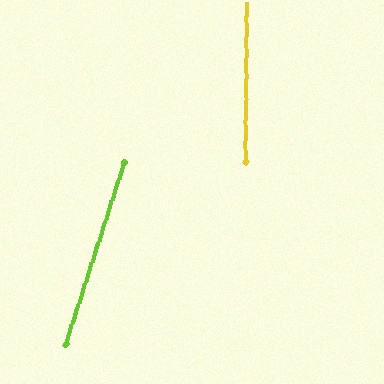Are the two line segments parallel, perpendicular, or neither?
Neither parallel nor perpendicular — they differ by about 17°.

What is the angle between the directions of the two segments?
Approximately 17 degrees.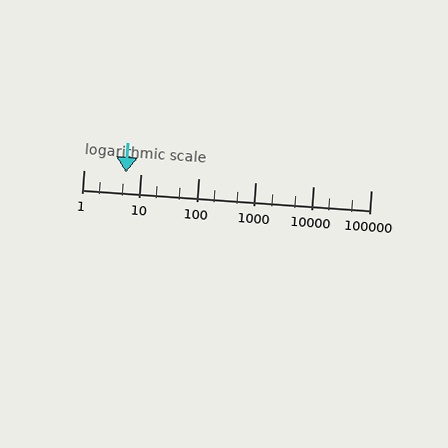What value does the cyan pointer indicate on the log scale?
The pointer indicates approximately 5.4.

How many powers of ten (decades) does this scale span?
The scale spans 5 decades, from 1 to 100000.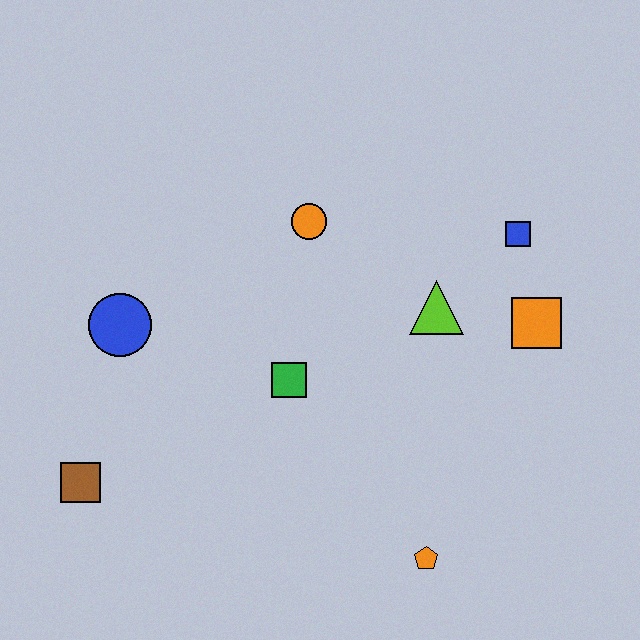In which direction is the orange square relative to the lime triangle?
The orange square is to the right of the lime triangle.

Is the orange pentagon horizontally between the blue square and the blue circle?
Yes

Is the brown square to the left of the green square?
Yes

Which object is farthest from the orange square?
The brown square is farthest from the orange square.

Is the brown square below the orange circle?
Yes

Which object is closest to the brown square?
The blue circle is closest to the brown square.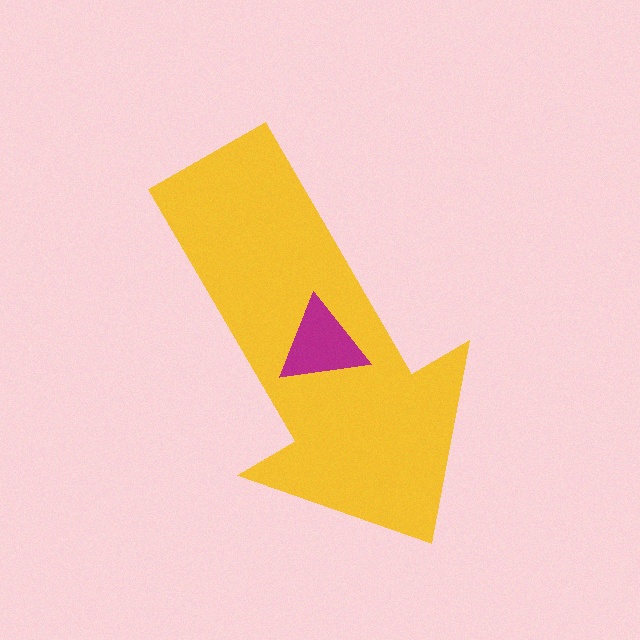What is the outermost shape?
The yellow arrow.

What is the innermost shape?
The magenta triangle.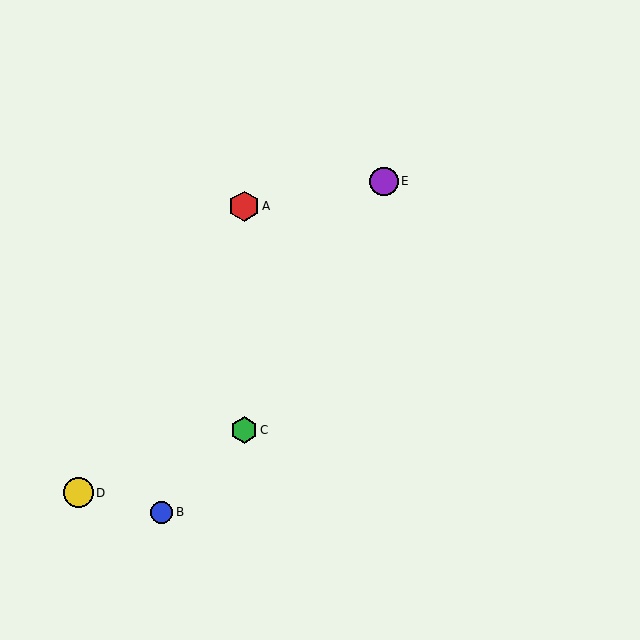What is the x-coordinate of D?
Object D is at x≈78.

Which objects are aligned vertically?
Objects A, C are aligned vertically.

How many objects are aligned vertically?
2 objects (A, C) are aligned vertically.